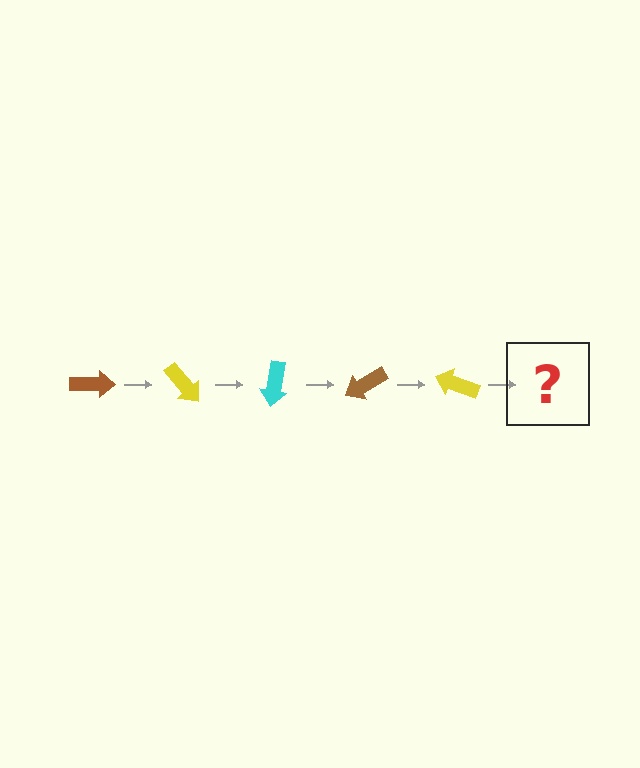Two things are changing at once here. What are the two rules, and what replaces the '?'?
The two rules are that it rotates 50 degrees each step and the color cycles through brown, yellow, and cyan. The '?' should be a cyan arrow, rotated 250 degrees from the start.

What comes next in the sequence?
The next element should be a cyan arrow, rotated 250 degrees from the start.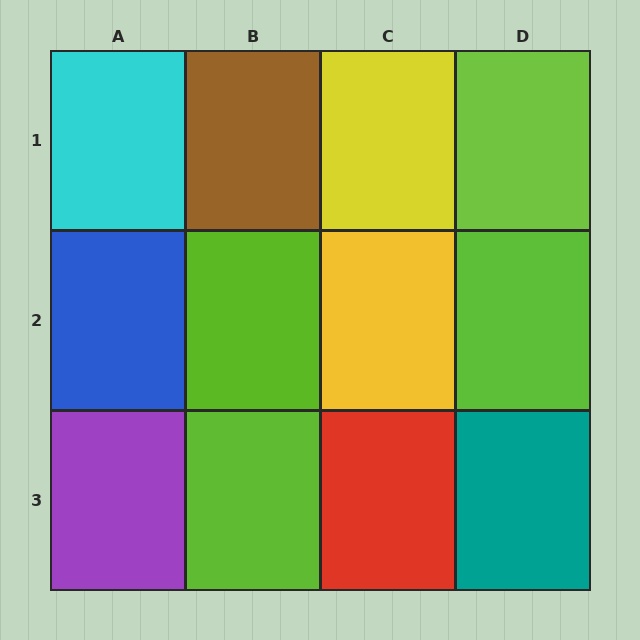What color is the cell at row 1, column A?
Cyan.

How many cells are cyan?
1 cell is cyan.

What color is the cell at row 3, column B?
Lime.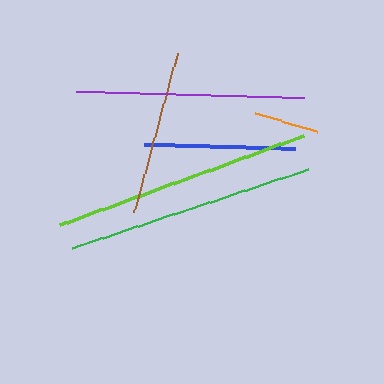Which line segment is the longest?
The lime line is the longest at approximately 259 pixels.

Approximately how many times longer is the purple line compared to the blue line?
The purple line is approximately 1.5 times the length of the blue line.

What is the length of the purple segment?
The purple segment is approximately 227 pixels long.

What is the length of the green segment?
The green segment is approximately 248 pixels long.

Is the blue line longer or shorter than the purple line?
The purple line is longer than the blue line.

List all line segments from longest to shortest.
From longest to shortest: lime, green, purple, brown, blue, orange.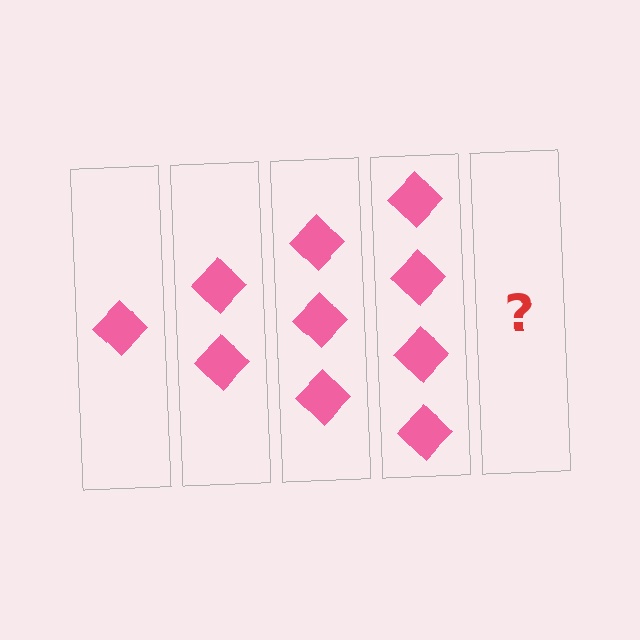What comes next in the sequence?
The next element should be 5 diamonds.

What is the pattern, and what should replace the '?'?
The pattern is that each step adds one more diamond. The '?' should be 5 diamonds.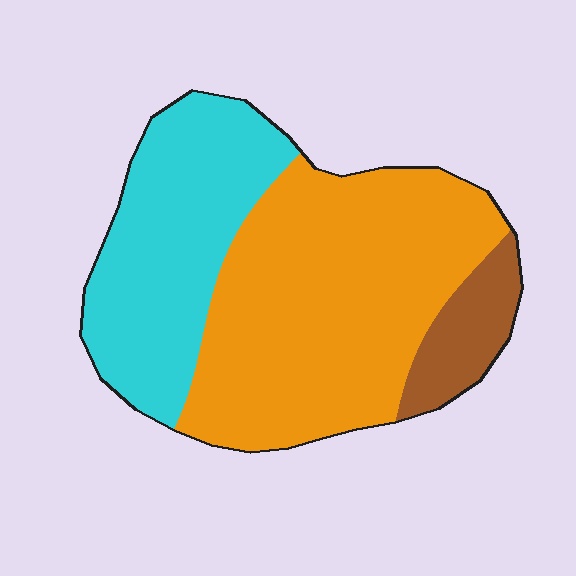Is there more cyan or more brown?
Cyan.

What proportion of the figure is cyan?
Cyan covers 34% of the figure.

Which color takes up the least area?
Brown, at roughly 10%.